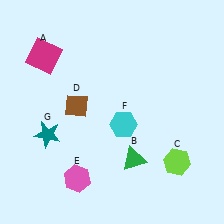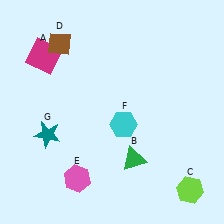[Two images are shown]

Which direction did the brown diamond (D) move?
The brown diamond (D) moved up.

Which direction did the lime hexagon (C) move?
The lime hexagon (C) moved down.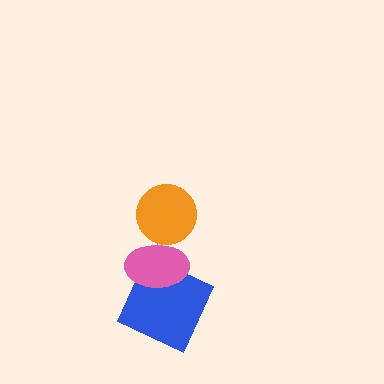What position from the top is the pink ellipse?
The pink ellipse is 2nd from the top.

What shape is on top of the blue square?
The pink ellipse is on top of the blue square.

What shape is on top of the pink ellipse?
The orange circle is on top of the pink ellipse.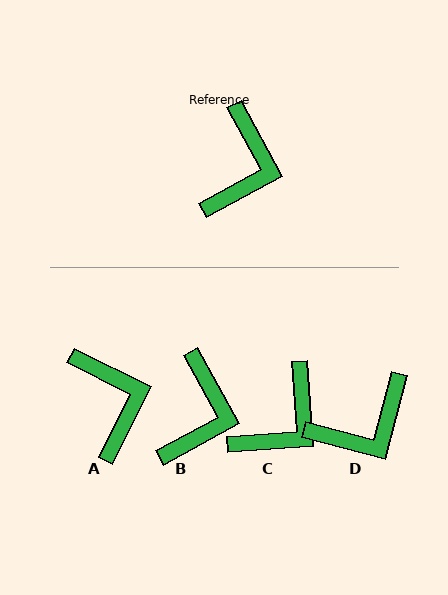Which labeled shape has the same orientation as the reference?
B.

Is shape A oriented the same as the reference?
No, it is off by about 35 degrees.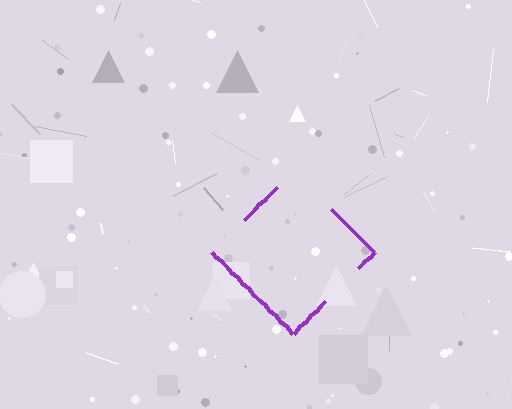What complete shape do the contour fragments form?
The contour fragments form a diamond.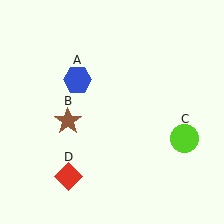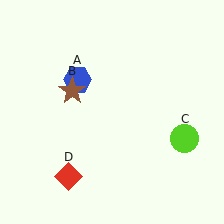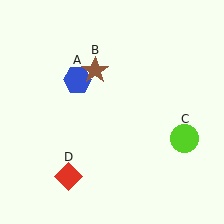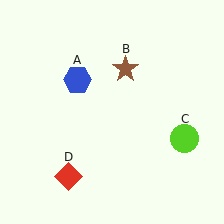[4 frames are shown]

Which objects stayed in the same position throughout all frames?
Blue hexagon (object A) and lime circle (object C) and red diamond (object D) remained stationary.